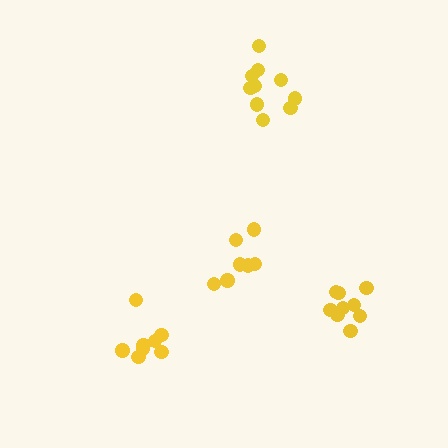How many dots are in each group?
Group 1: 7 dots, Group 2: 8 dots, Group 3: 10 dots, Group 4: 9 dots (34 total).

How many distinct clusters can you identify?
There are 4 distinct clusters.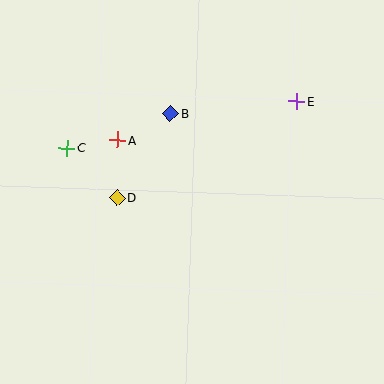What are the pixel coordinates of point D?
Point D is at (117, 198).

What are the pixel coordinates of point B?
Point B is at (170, 114).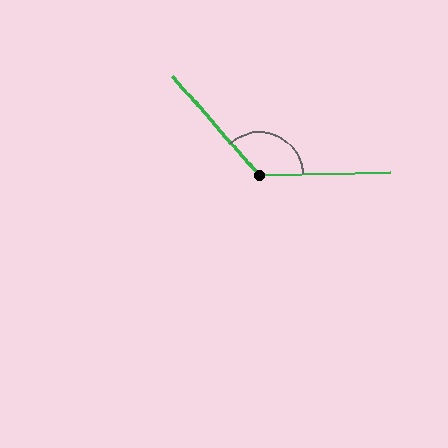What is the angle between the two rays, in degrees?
Approximately 129 degrees.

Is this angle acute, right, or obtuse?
It is obtuse.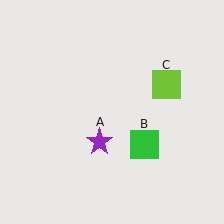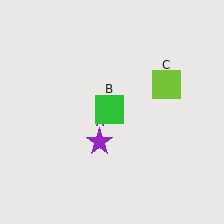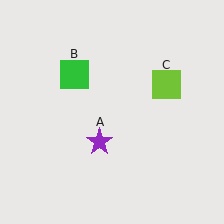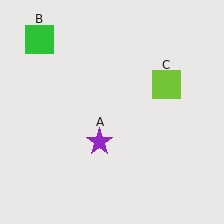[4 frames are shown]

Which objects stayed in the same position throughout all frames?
Purple star (object A) and lime square (object C) remained stationary.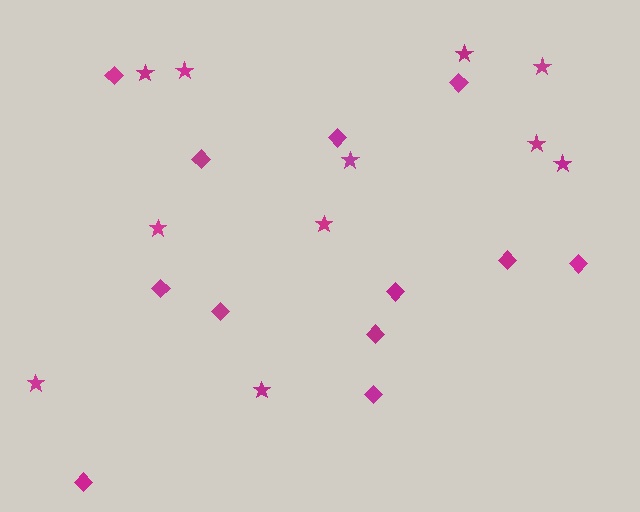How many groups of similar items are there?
There are 2 groups: one group of diamonds (12) and one group of stars (11).